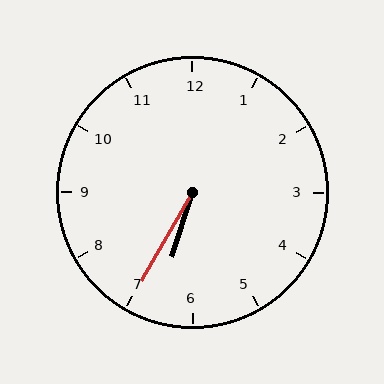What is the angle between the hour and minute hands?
Approximately 12 degrees.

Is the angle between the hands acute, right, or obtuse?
It is acute.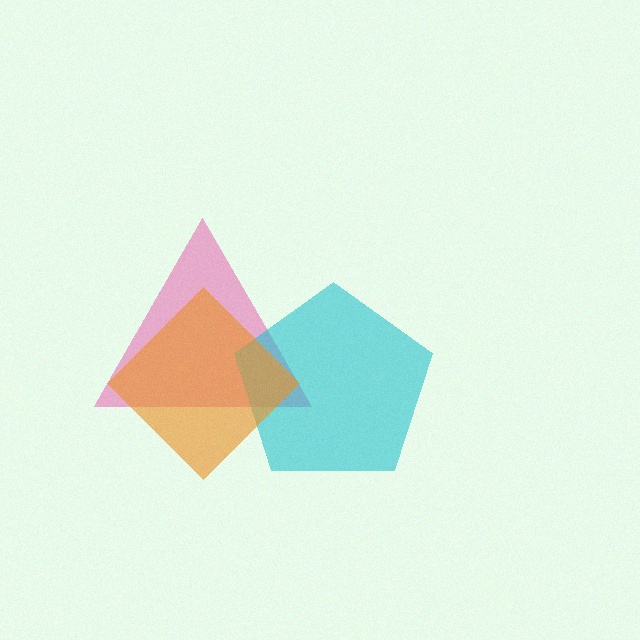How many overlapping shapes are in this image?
There are 3 overlapping shapes in the image.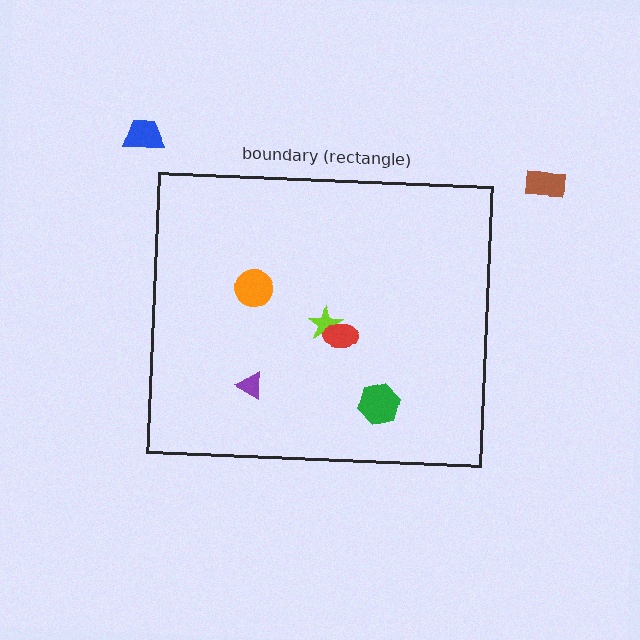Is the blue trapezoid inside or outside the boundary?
Outside.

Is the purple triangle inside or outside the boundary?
Inside.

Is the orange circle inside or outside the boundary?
Inside.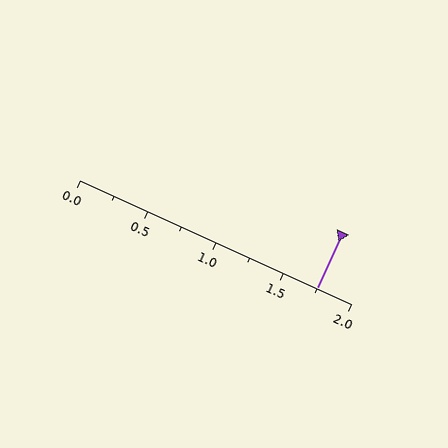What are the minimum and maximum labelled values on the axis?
The axis runs from 0.0 to 2.0.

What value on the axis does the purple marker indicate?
The marker indicates approximately 1.75.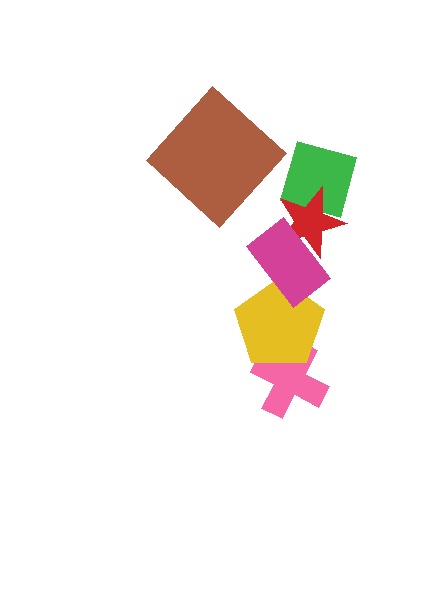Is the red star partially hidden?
Yes, it is partially covered by another shape.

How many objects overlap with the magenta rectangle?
2 objects overlap with the magenta rectangle.